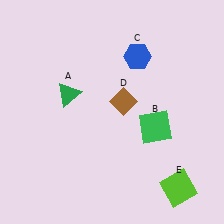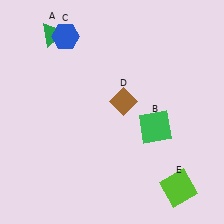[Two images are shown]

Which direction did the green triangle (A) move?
The green triangle (A) moved up.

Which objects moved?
The objects that moved are: the green triangle (A), the blue hexagon (C).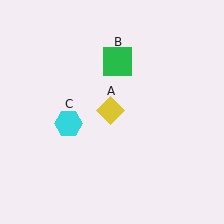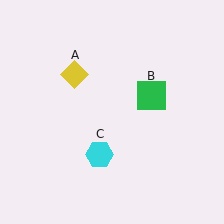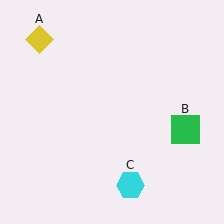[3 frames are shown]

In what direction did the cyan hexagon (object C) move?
The cyan hexagon (object C) moved down and to the right.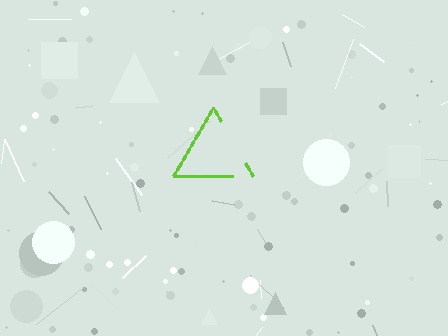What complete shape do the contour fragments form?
The contour fragments form a triangle.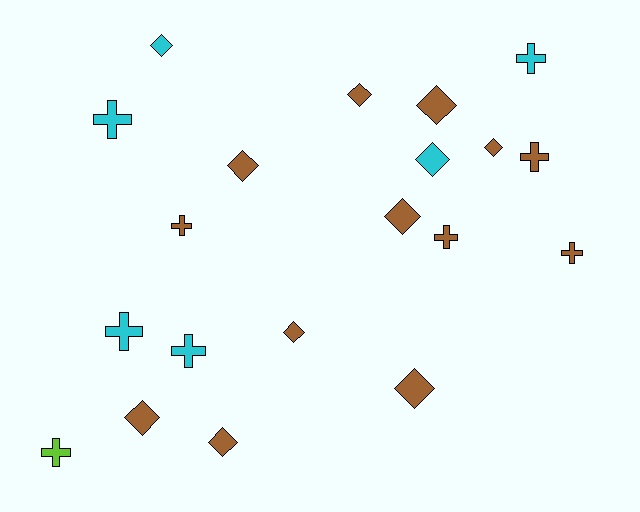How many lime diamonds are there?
There are no lime diamonds.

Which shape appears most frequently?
Diamond, with 11 objects.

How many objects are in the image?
There are 20 objects.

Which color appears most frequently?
Brown, with 13 objects.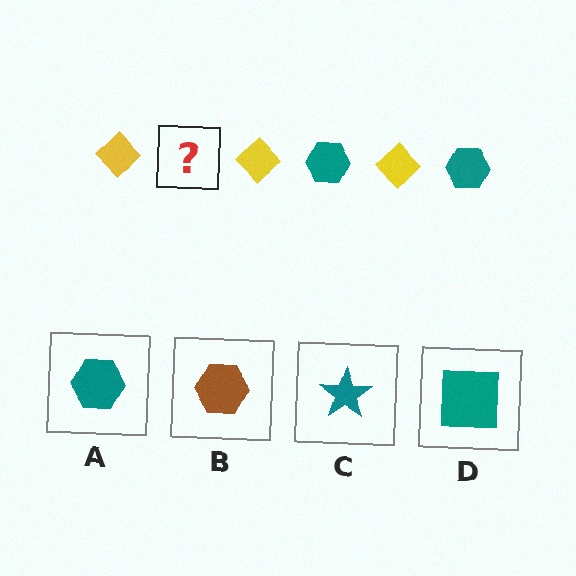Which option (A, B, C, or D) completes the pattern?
A.